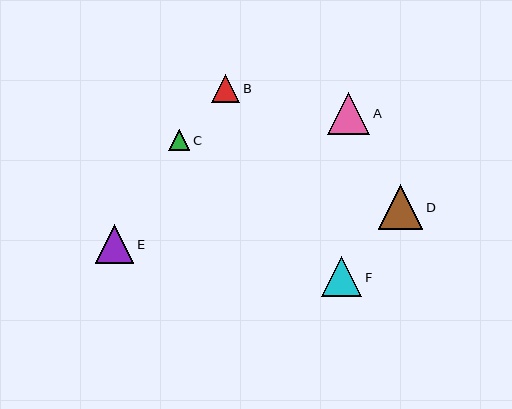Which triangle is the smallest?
Triangle C is the smallest with a size of approximately 21 pixels.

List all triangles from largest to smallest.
From largest to smallest: D, A, F, E, B, C.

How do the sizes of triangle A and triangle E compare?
Triangle A and triangle E are approximately the same size.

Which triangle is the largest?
Triangle D is the largest with a size of approximately 44 pixels.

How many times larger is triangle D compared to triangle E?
Triangle D is approximately 1.2 times the size of triangle E.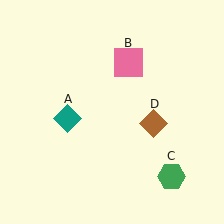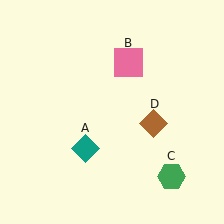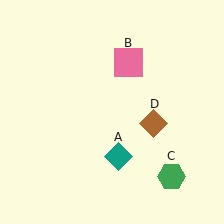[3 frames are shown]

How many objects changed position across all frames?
1 object changed position: teal diamond (object A).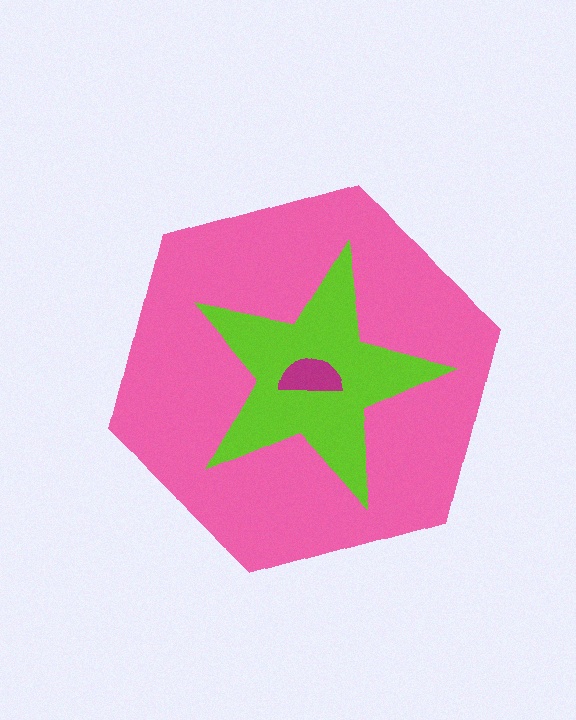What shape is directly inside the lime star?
The magenta semicircle.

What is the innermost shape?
The magenta semicircle.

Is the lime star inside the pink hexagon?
Yes.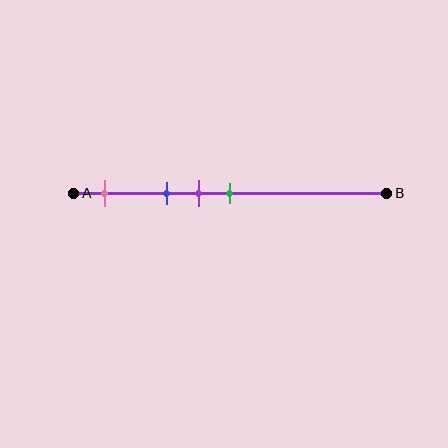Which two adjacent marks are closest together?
The purple and green marks are the closest adjacent pair.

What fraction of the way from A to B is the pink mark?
The pink mark is approximately 10% (0.1) of the way from A to B.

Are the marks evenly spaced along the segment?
No, the marks are not evenly spaced.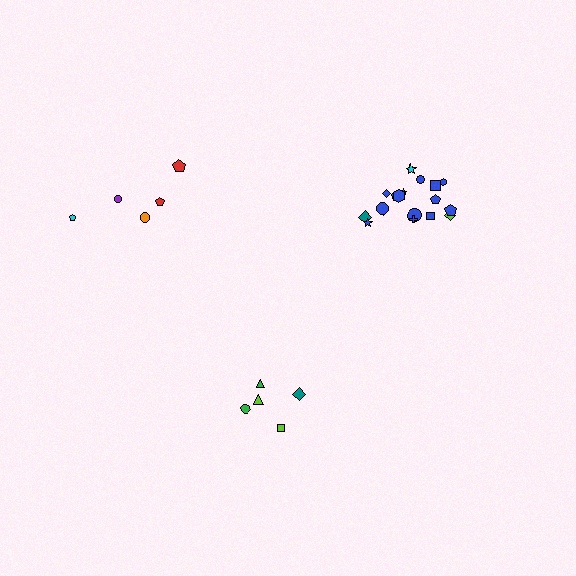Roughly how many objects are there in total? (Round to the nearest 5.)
Roughly 30 objects in total.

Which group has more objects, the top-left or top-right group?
The top-right group.